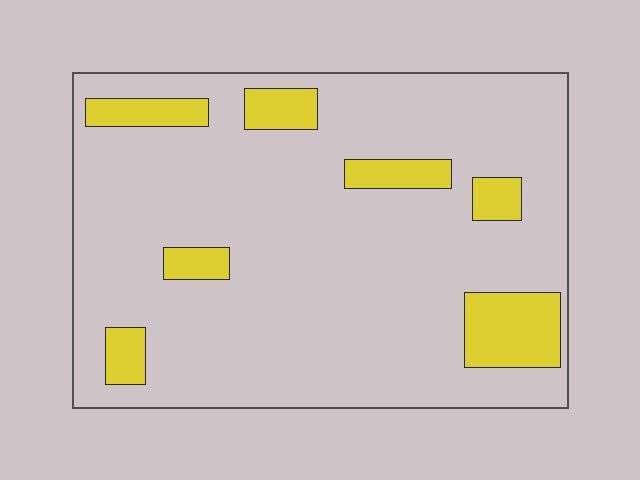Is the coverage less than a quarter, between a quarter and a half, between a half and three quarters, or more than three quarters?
Less than a quarter.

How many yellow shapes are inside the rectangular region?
7.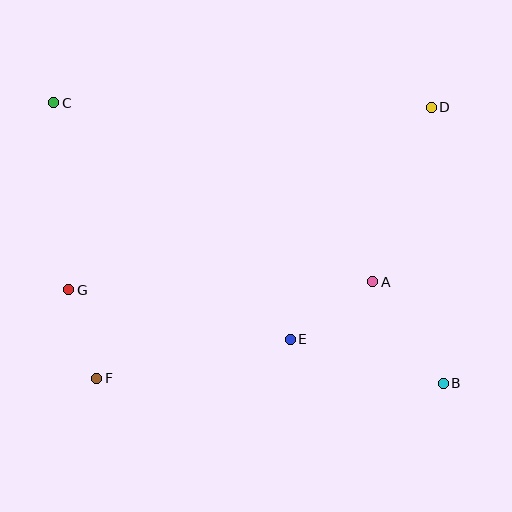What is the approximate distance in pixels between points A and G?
The distance between A and G is approximately 304 pixels.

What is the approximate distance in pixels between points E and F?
The distance between E and F is approximately 197 pixels.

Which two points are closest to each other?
Points F and G are closest to each other.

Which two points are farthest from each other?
Points B and C are farthest from each other.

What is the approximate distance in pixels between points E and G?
The distance between E and G is approximately 227 pixels.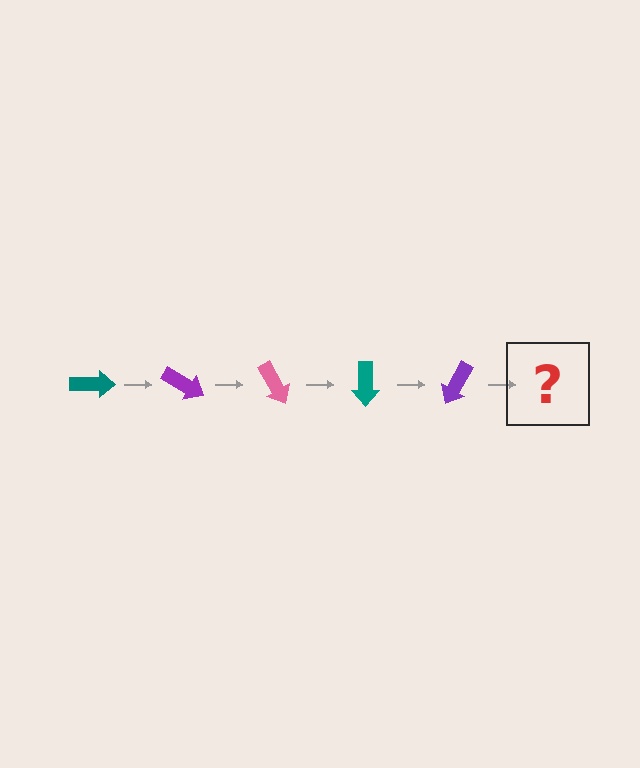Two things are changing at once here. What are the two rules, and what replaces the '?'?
The two rules are that it rotates 30 degrees each step and the color cycles through teal, purple, and pink. The '?' should be a pink arrow, rotated 150 degrees from the start.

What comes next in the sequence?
The next element should be a pink arrow, rotated 150 degrees from the start.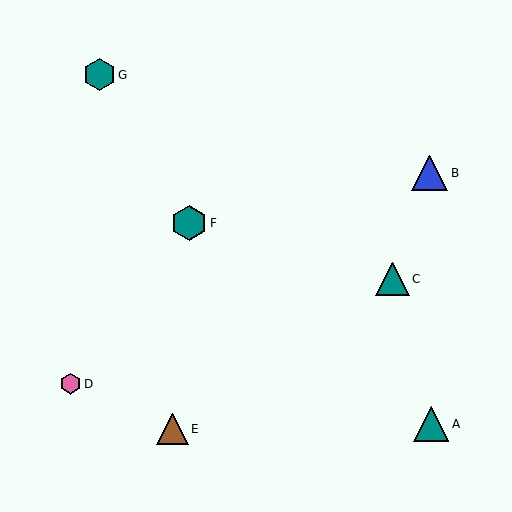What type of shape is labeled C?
Shape C is a teal triangle.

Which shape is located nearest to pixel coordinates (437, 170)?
The blue triangle (labeled B) at (430, 173) is nearest to that location.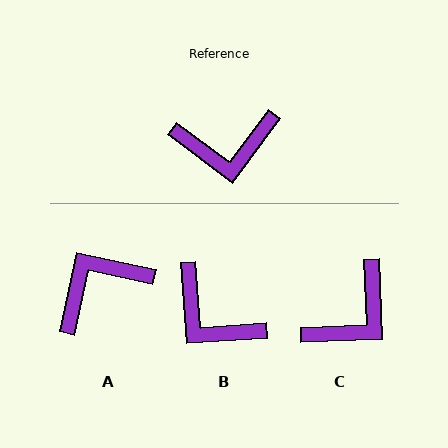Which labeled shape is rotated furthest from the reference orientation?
A, about 155 degrees away.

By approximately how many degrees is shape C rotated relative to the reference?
Approximately 39 degrees counter-clockwise.